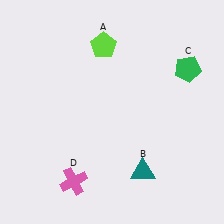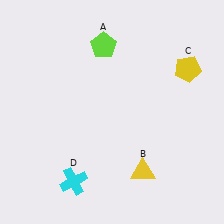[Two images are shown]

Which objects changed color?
B changed from teal to yellow. C changed from green to yellow. D changed from pink to cyan.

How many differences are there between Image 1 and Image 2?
There are 3 differences between the two images.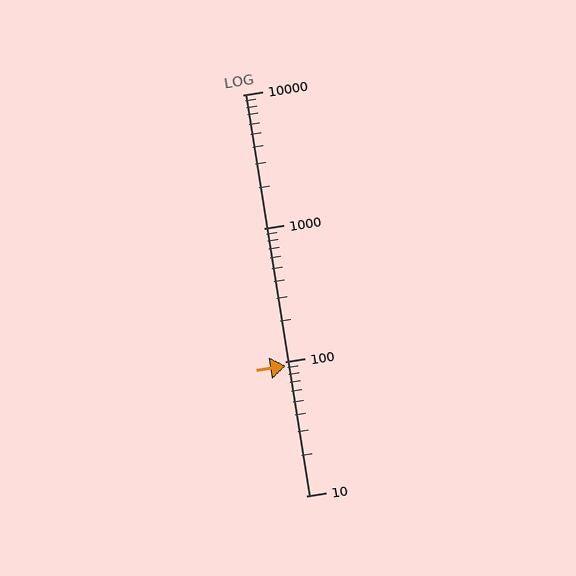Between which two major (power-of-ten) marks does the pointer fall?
The pointer is between 10 and 100.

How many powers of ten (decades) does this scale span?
The scale spans 3 decades, from 10 to 10000.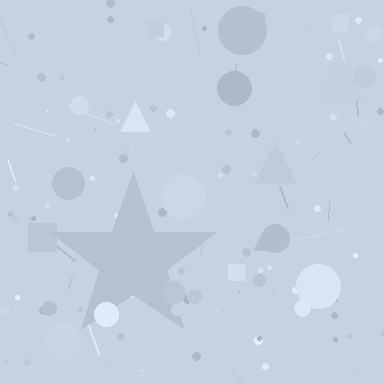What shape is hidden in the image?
A star is hidden in the image.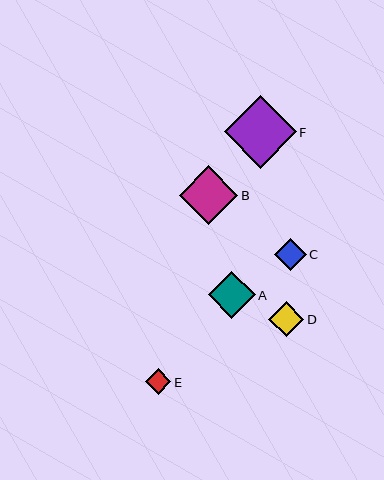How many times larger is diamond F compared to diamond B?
Diamond F is approximately 1.2 times the size of diamond B.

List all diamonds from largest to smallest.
From largest to smallest: F, B, A, D, C, E.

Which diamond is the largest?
Diamond F is the largest with a size of approximately 72 pixels.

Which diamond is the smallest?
Diamond E is the smallest with a size of approximately 25 pixels.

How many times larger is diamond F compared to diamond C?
Diamond F is approximately 2.3 times the size of diamond C.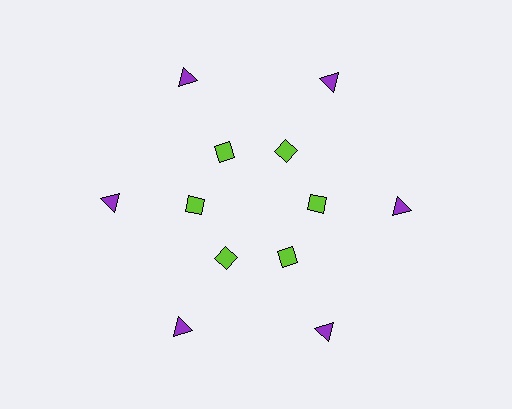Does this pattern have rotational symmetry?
Yes, this pattern has 6-fold rotational symmetry. It looks the same after rotating 60 degrees around the center.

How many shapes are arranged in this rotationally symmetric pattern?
There are 12 shapes, arranged in 6 groups of 2.